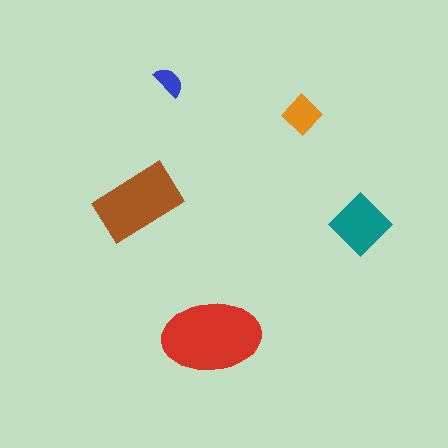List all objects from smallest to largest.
The blue semicircle, the orange diamond, the teal diamond, the brown rectangle, the red ellipse.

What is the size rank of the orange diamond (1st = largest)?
4th.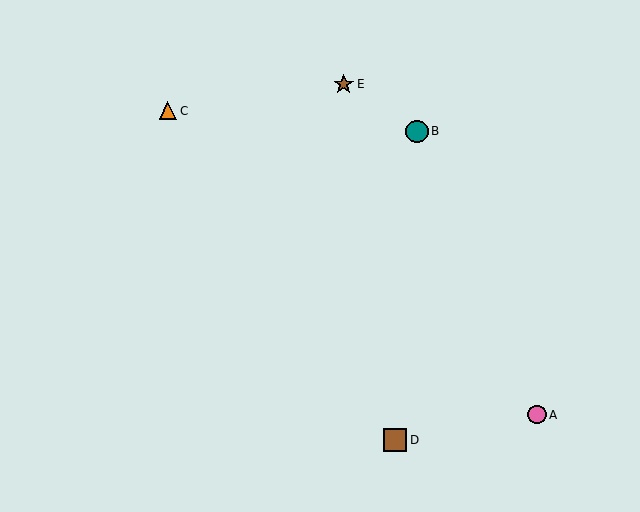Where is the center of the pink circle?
The center of the pink circle is at (537, 415).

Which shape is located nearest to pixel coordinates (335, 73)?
The brown star (labeled E) at (344, 84) is nearest to that location.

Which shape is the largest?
The brown square (labeled D) is the largest.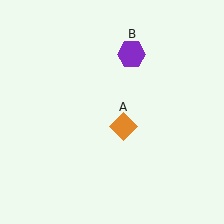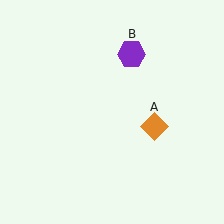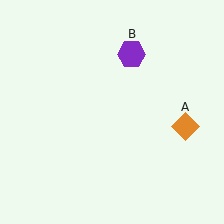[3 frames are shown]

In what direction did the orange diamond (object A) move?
The orange diamond (object A) moved right.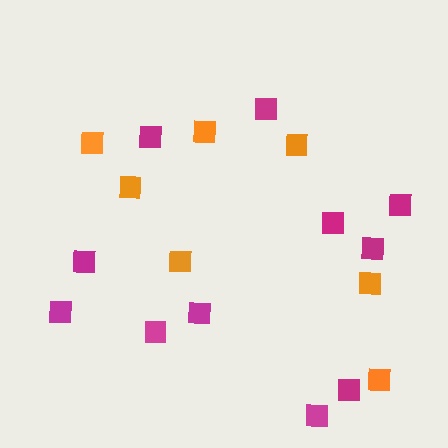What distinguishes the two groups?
There are 2 groups: one group of orange squares (7) and one group of magenta squares (11).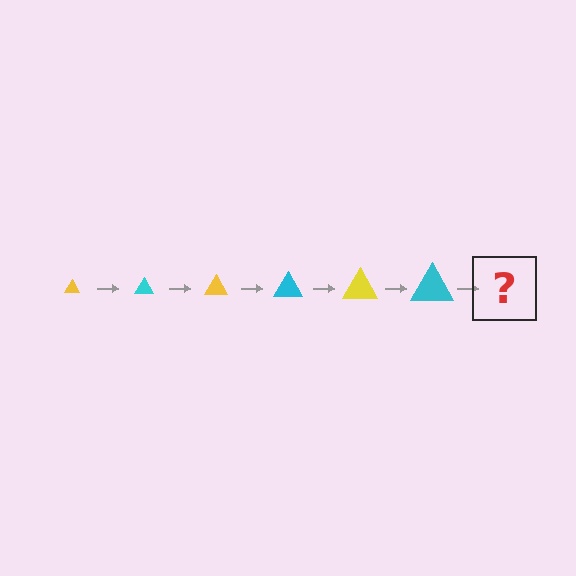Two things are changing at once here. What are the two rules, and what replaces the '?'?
The two rules are that the triangle grows larger each step and the color cycles through yellow and cyan. The '?' should be a yellow triangle, larger than the previous one.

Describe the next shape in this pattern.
It should be a yellow triangle, larger than the previous one.